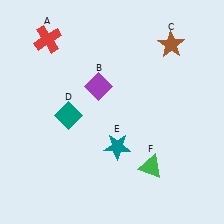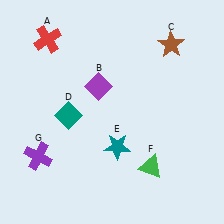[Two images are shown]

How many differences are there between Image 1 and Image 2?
There is 1 difference between the two images.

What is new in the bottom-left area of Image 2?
A purple cross (G) was added in the bottom-left area of Image 2.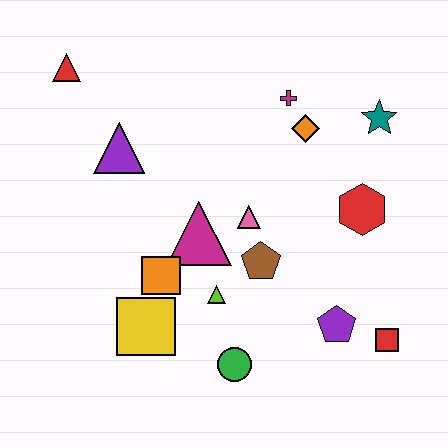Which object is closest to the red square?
The purple pentagon is closest to the red square.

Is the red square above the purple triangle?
No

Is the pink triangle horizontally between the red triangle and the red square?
Yes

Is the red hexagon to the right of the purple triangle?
Yes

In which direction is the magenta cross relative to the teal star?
The magenta cross is to the left of the teal star.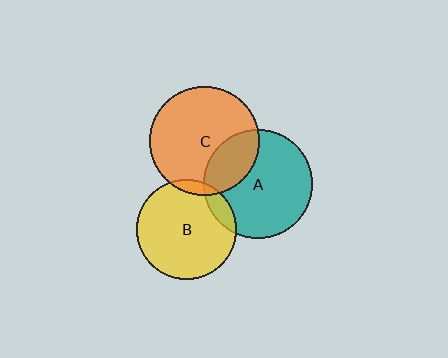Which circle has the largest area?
Circle C (orange).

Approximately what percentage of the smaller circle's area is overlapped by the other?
Approximately 25%.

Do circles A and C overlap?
Yes.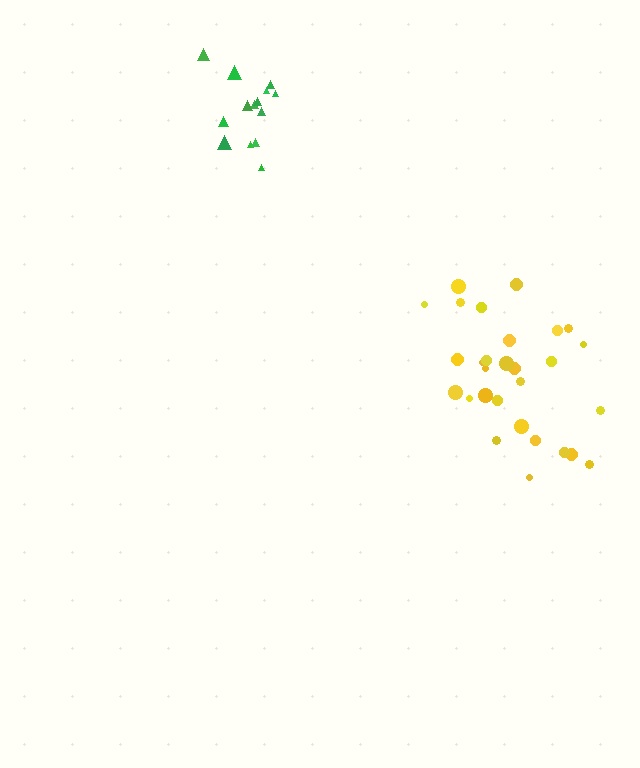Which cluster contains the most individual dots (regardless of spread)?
Yellow (29).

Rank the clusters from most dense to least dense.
green, yellow.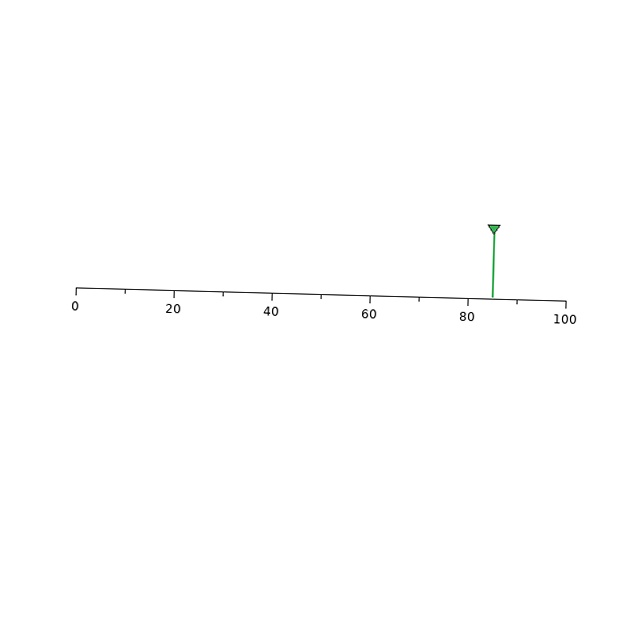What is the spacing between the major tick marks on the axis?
The major ticks are spaced 20 apart.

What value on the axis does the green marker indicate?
The marker indicates approximately 85.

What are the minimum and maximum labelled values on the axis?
The axis runs from 0 to 100.